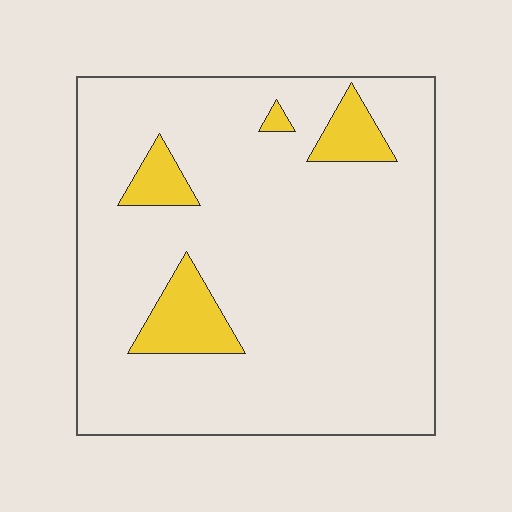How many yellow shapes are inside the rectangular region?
4.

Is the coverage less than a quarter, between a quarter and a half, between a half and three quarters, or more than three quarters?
Less than a quarter.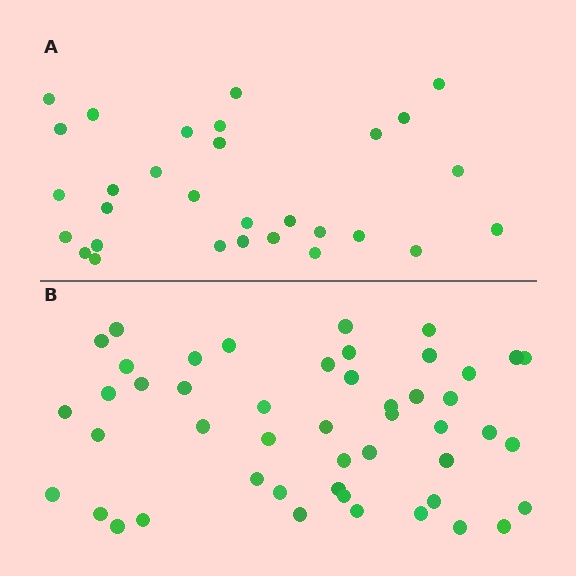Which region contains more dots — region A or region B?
Region B (the bottom region) has more dots.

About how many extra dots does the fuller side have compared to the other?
Region B has approximately 20 more dots than region A.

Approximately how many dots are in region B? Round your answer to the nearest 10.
About 50 dots. (The exact count is 48, which rounds to 50.)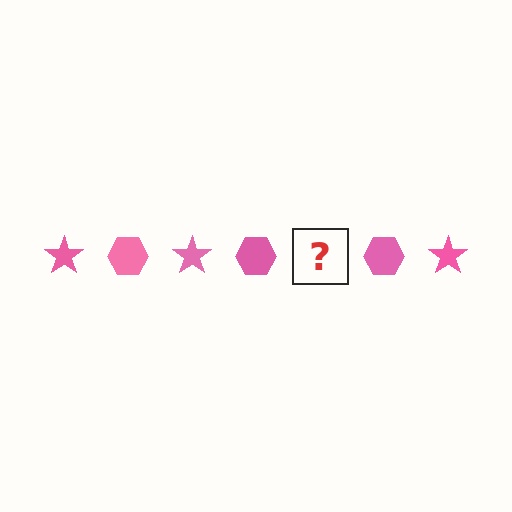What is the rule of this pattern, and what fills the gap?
The rule is that the pattern cycles through star, hexagon shapes in pink. The gap should be filled with a pink star.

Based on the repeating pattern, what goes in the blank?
The blank should be a pink star.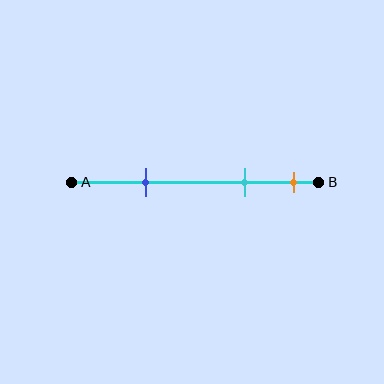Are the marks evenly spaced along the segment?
No, the marks are not evenly spaced.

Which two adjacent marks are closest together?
The cyan and orange marks are the closest adjacent pair.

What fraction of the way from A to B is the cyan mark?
The cyan mark is approximately 70% (0.7) of the way from A to B.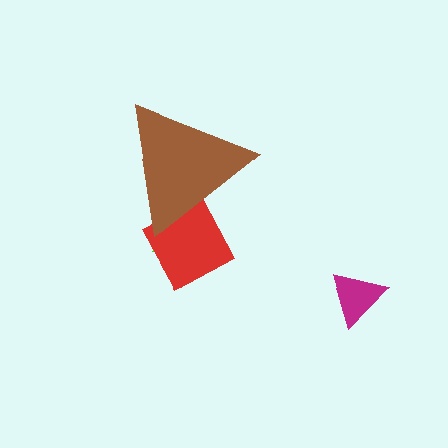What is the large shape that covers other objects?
A brown triangle.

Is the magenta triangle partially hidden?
No, the magenta triangle is fully visible.